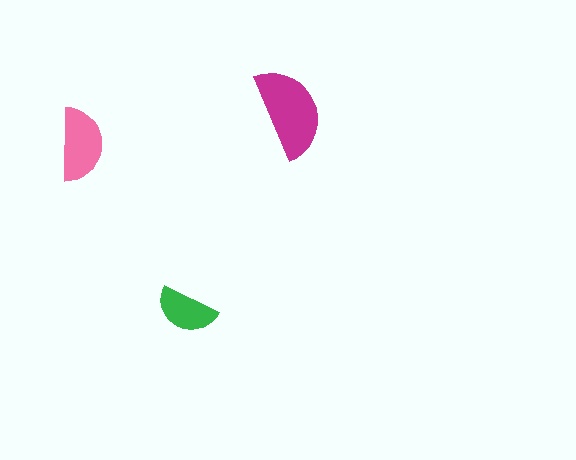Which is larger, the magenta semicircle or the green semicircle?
The magenta one.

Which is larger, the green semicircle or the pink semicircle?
The pink one.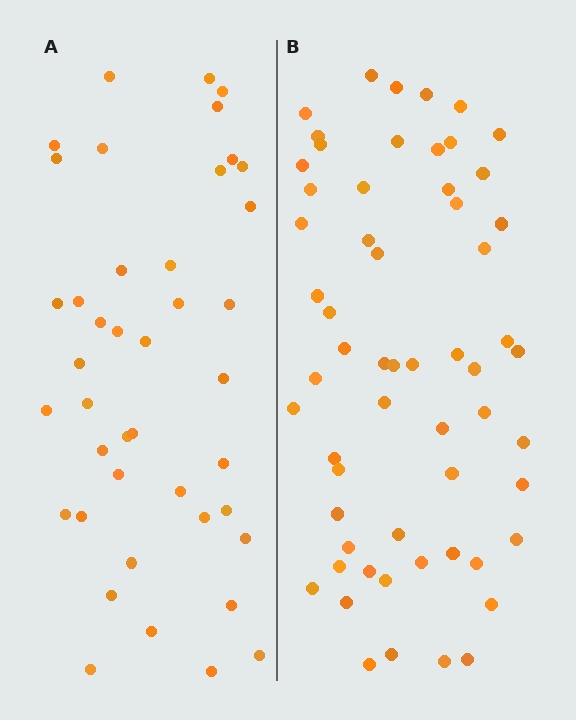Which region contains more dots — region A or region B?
Region B (the right region) has more dots.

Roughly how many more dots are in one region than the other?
Region B has approximately 15 more dots than region A.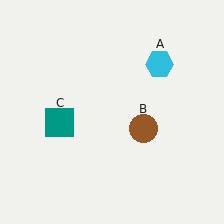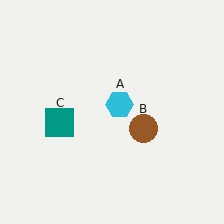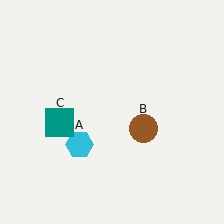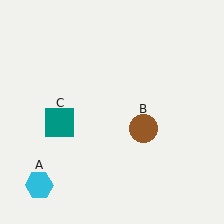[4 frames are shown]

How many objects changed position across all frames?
1 object changed position: cyan hexagon (object A).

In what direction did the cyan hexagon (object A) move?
The cyan hexagon (object A) moved down and to the left.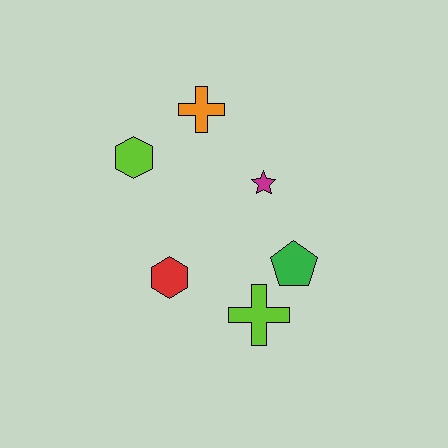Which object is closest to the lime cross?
The green pentagon is closest to the lime cross.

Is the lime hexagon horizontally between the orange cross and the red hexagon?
No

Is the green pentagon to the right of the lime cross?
Yes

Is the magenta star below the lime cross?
No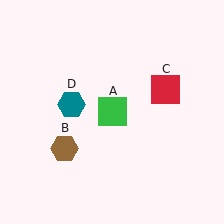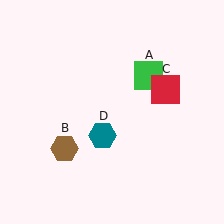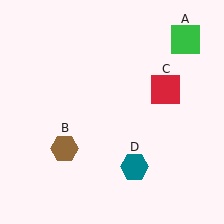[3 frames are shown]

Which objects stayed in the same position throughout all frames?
Brown hexagon (object B) and red square (object C) remained stationary.